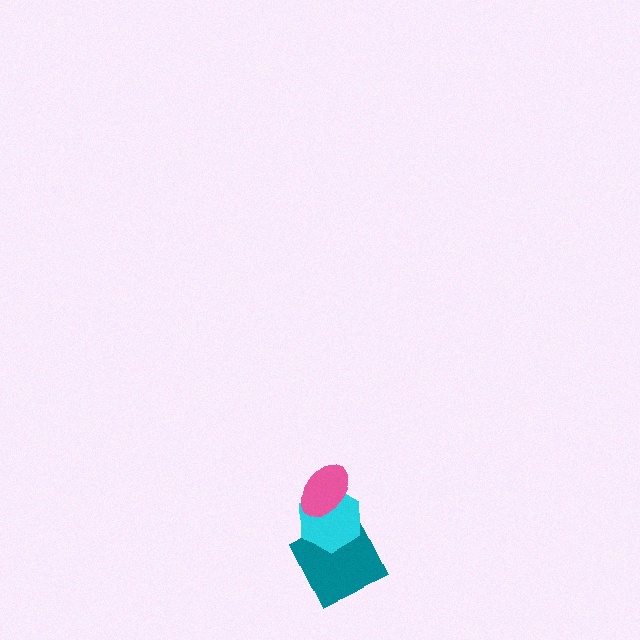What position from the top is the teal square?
The teal square is 3rd from the top.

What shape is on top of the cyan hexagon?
The pink ellipse is on top of the cyan hexagon.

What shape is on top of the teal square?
The cyan hexagon is on top of the teal square.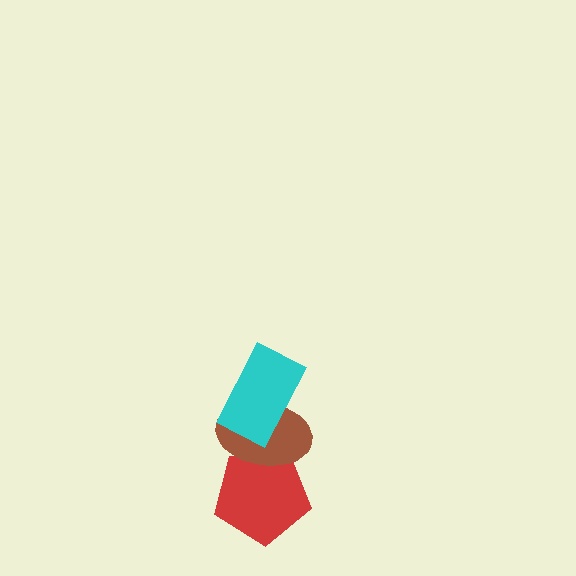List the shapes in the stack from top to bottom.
From top to bottom: the cyan rectangle, the brown ellipse, the red pentagon.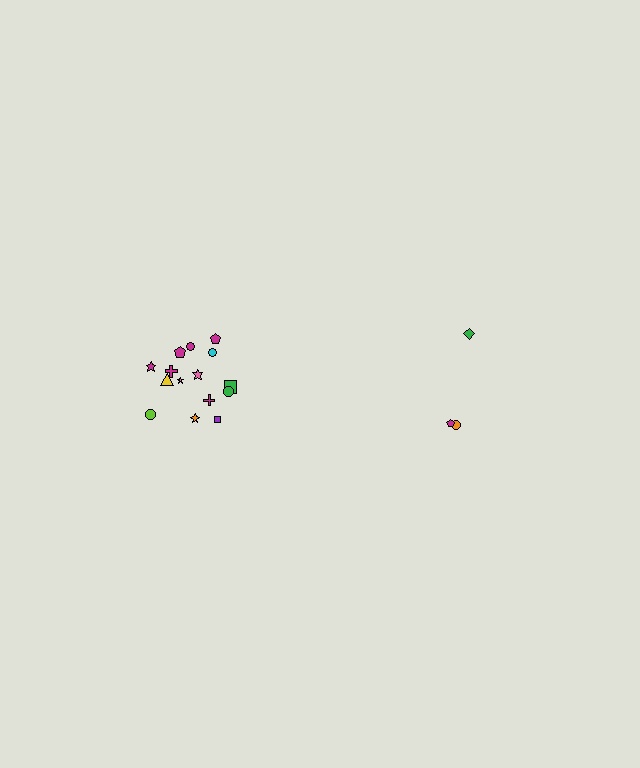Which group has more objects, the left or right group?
The left group.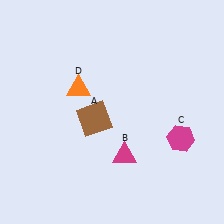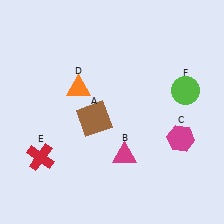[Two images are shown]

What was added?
A red cross (E), a lime circle (F) were added in Image 2.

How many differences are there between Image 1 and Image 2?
There are 2 differences between the two images.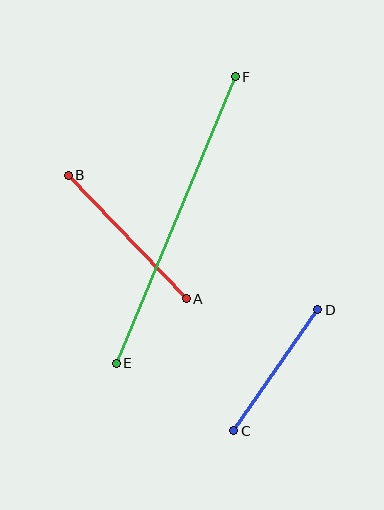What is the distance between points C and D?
The distance is approximately 147 pixels.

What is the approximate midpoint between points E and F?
The midpoint is at approximately (176, 220) pixels.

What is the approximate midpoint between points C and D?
The midpoint is at approximately (276, 370) pixels.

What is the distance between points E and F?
The distance is approximately 311 pixels.